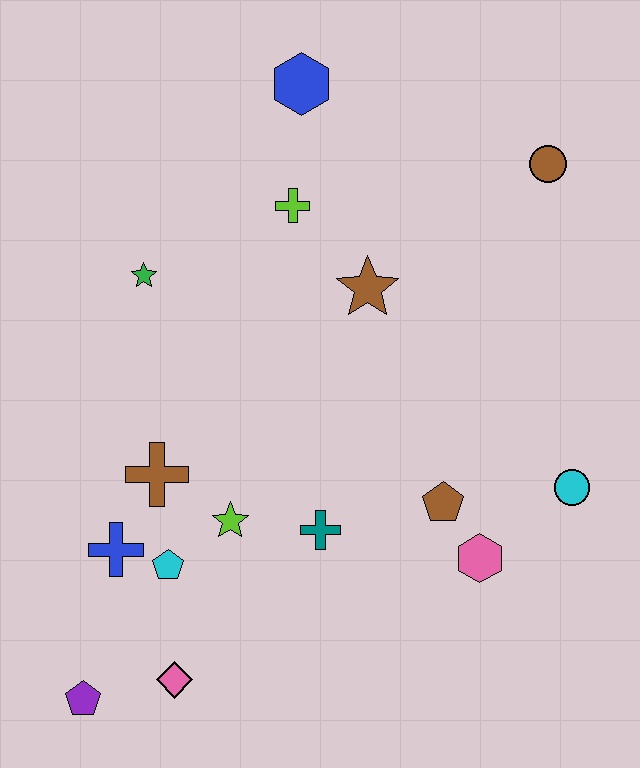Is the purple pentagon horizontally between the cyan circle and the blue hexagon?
No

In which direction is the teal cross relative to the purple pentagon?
The teal cross is to the right of the purple pentagon.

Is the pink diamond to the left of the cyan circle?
Yes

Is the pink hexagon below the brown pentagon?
Yes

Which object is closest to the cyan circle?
The pink hexagon is closest to the cyan circle.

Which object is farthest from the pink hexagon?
The blue hexagon is farthest from the pink hexagon.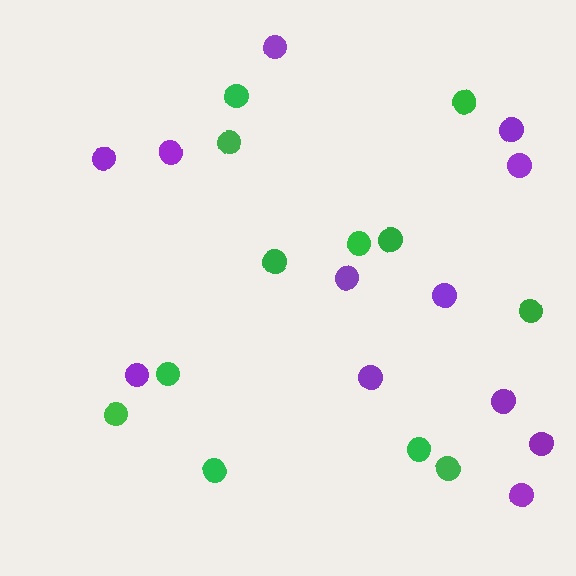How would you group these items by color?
There are 2 groups: one group of green circles (12) and one group of purple circles (12).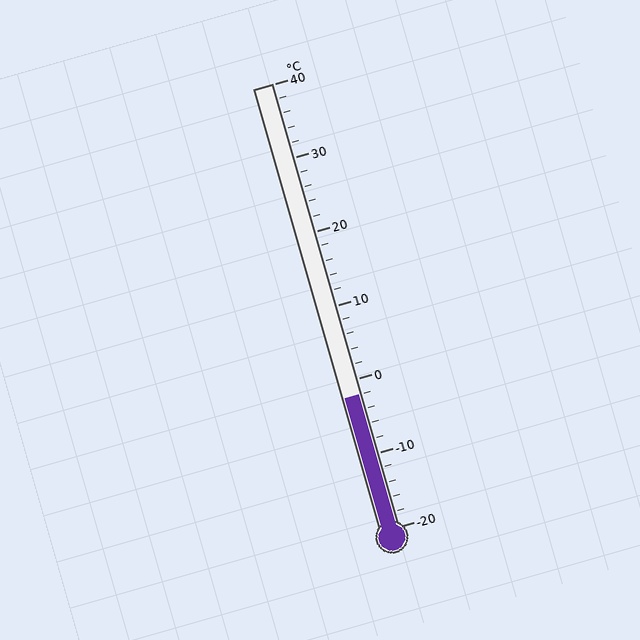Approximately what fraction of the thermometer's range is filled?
The thermometer is filled to approximately 30% of its range.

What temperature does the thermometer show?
The thermometer shows approximately -2°C.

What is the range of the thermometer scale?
The thermometer scale ranges from -20°C to 40°C.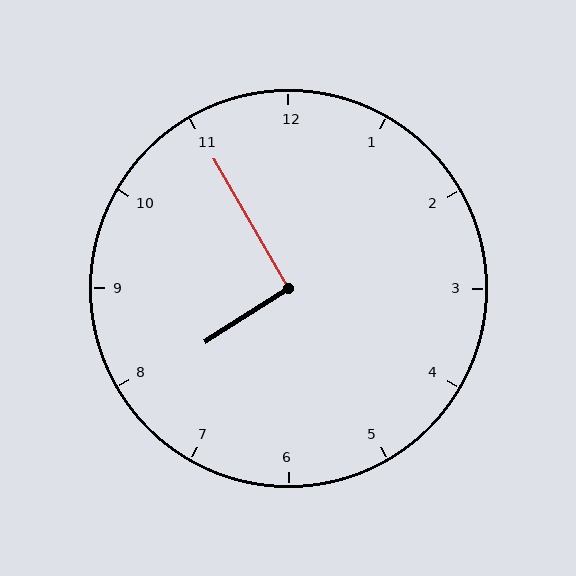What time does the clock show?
7:55.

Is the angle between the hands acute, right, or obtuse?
It is right.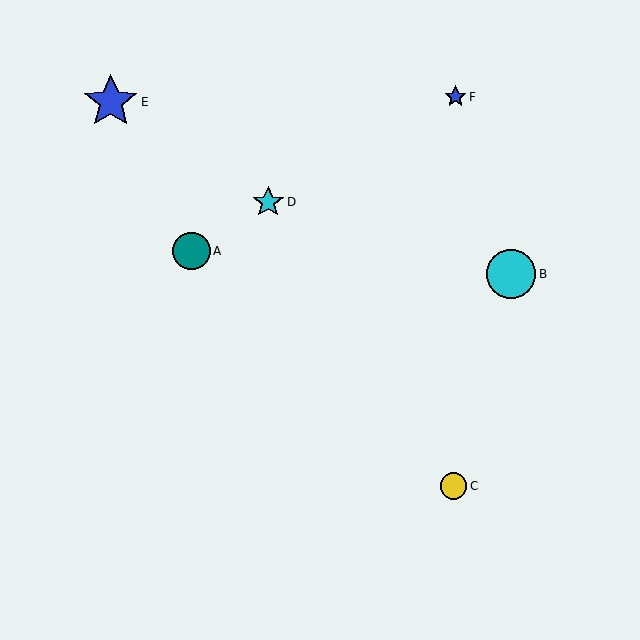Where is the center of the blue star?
The center of the blue star is at (455, 97).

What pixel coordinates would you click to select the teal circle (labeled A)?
Click at (192, 251) to select the teal circle A.